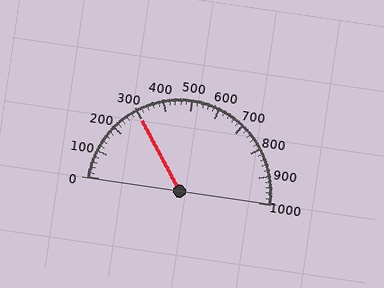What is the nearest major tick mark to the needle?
The nearest major tick mark is 300.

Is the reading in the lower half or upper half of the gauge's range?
The reading is in the lower half of the range (0 to 1000).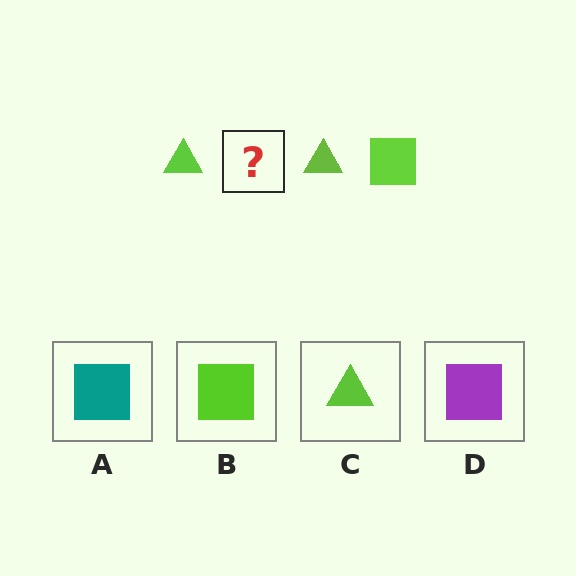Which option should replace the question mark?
Option B.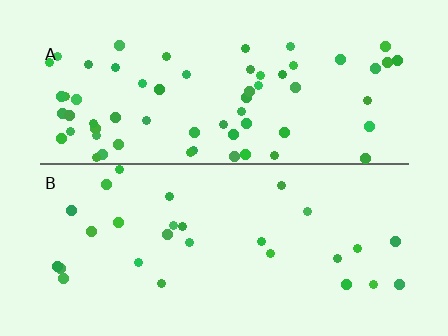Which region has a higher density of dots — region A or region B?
A (the top).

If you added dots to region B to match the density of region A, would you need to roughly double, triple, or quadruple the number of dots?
Approximately double.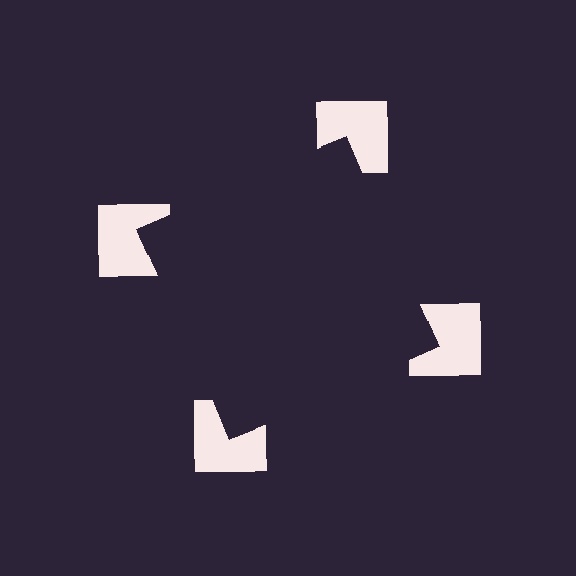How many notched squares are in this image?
There are 4 — one at each vertex of the illusory square.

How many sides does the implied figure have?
4 sides.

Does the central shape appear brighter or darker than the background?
It typically appears slightly darker than the background, even though no actual brightness change is drawn.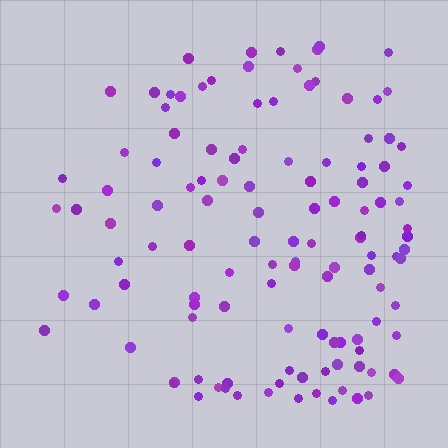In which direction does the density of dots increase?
From left to right, with the right side densest.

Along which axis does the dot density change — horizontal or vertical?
Horizontal.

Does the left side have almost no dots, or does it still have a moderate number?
Still a moderate number, just noticeably fewer than the right.